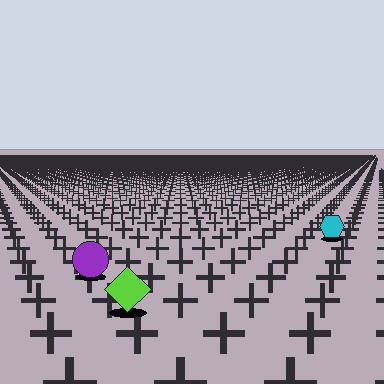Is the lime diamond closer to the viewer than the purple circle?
Yes. The lime diamond is closer — you can tell from the texture gradient: the ground texture is coarser near it.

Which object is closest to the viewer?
The lime diamond is closest. The texture marks near it are larger and more spread out.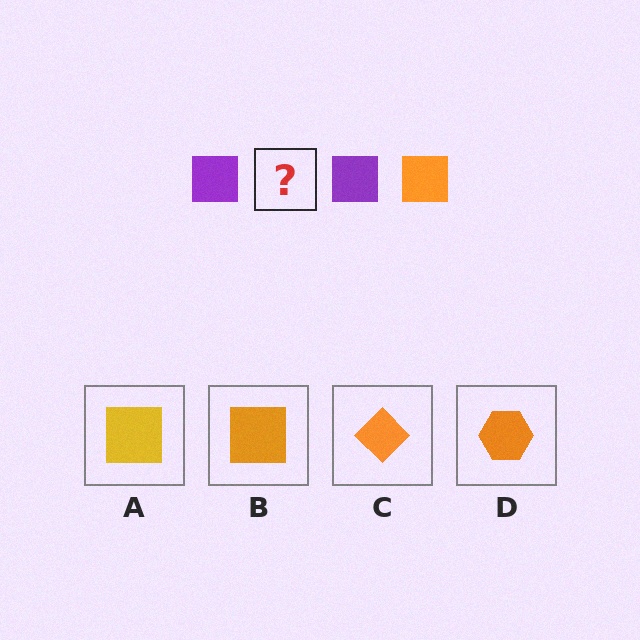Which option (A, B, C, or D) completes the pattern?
B.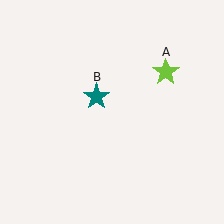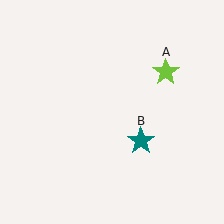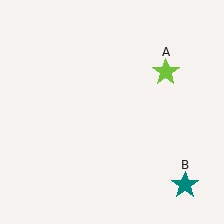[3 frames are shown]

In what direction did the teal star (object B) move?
The teal star (object B) moved down and to the right.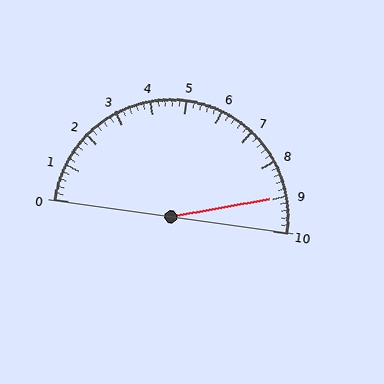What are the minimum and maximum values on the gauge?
The gauge ranges from 0 to 10.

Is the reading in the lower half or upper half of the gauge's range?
The reading is in the upper half of the range (0 to 10).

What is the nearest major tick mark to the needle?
The nearest major tick mark is 9.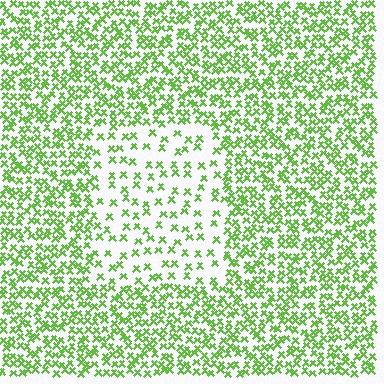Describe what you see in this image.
The image contains small lime elements arranged at two different densities. A rectangle-shaped region is visible where the elements are less densely packed than the surrounding area.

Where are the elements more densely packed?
The elements are more densely packed outside the rectangle boundary.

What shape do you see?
I see a rectangle.